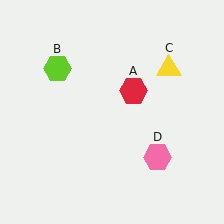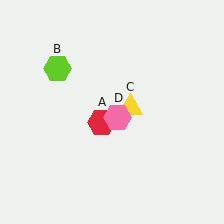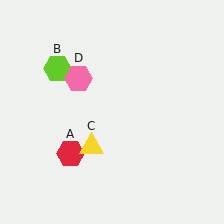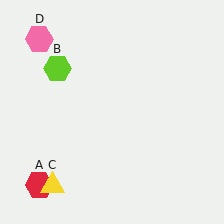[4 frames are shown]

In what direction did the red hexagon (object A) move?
The red hexagon (object A) moved down and to the left.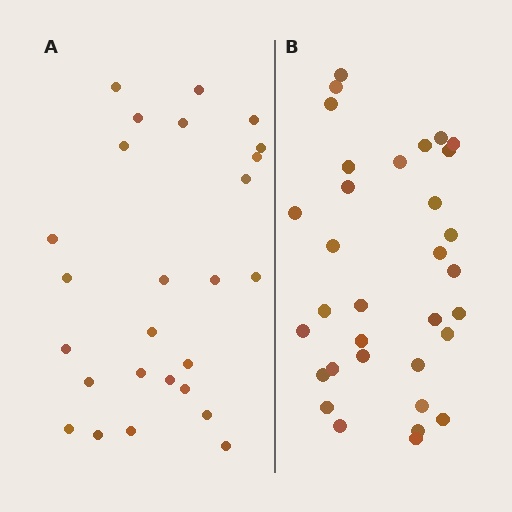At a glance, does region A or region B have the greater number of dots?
Region B (the right region) has more dots.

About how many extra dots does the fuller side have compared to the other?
Region B has roughly 8 or so more dots than region A.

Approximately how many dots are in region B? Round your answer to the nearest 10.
About 30 dots. (The exact count is 33, which rounds to 30.)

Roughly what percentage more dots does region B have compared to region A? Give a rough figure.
About 25% more.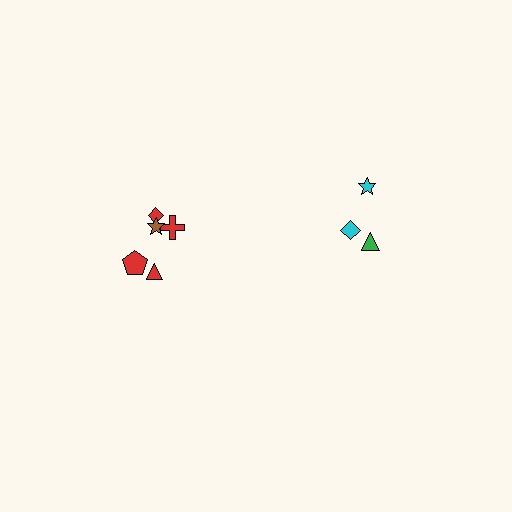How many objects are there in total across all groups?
There are 8 objects.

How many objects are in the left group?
There are 5 objects.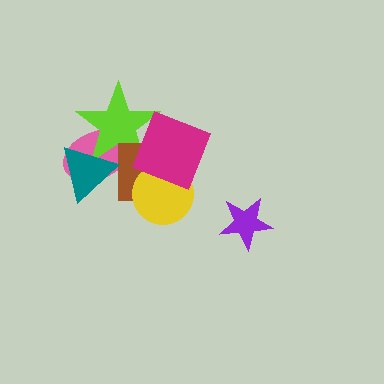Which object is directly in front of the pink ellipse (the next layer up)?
The lime star is directly in front of the pink ellipse.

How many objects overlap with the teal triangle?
2 objects overlap with the teal triangle.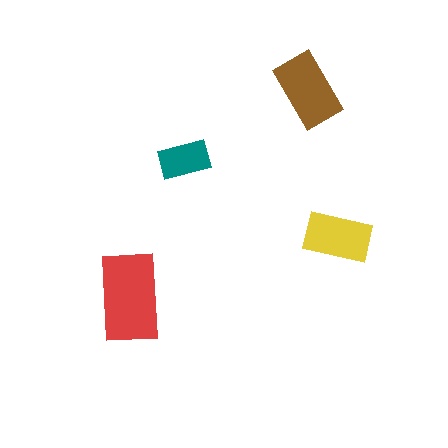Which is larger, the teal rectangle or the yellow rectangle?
The yellow one.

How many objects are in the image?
There are 4 objects in the image.